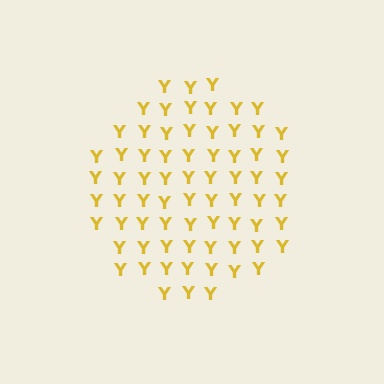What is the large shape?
The large shape is a circle.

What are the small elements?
The small elements are letter Y's.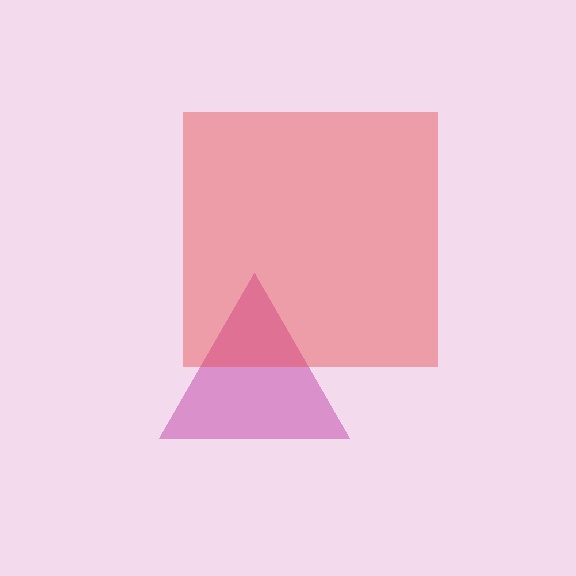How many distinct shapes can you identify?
There are 2 distinct shapes: a magenta triangle, a red square.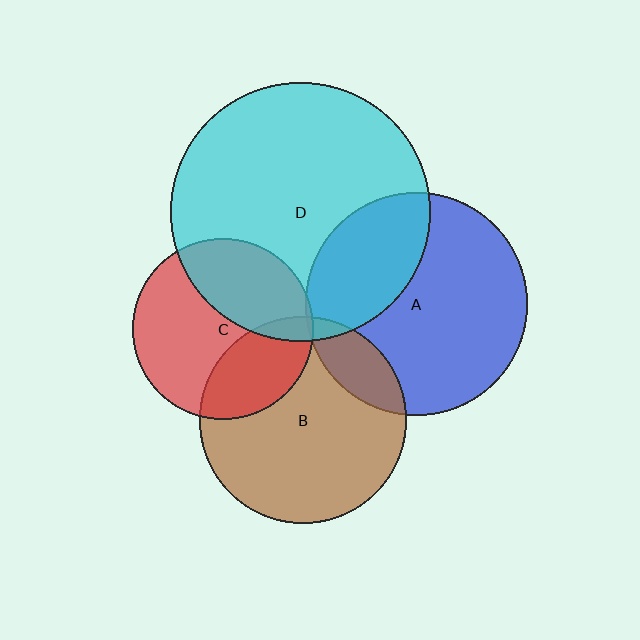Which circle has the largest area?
Circle D (cyan).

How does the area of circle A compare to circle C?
Approximately 1.5 times.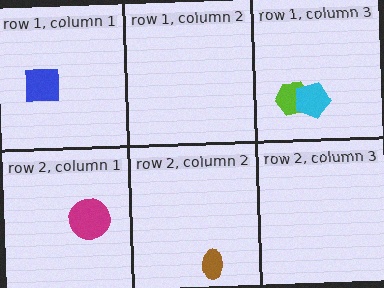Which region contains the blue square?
The row 1, column 1 region.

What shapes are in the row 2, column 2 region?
The brown ellipse.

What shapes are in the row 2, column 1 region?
The magenta circle.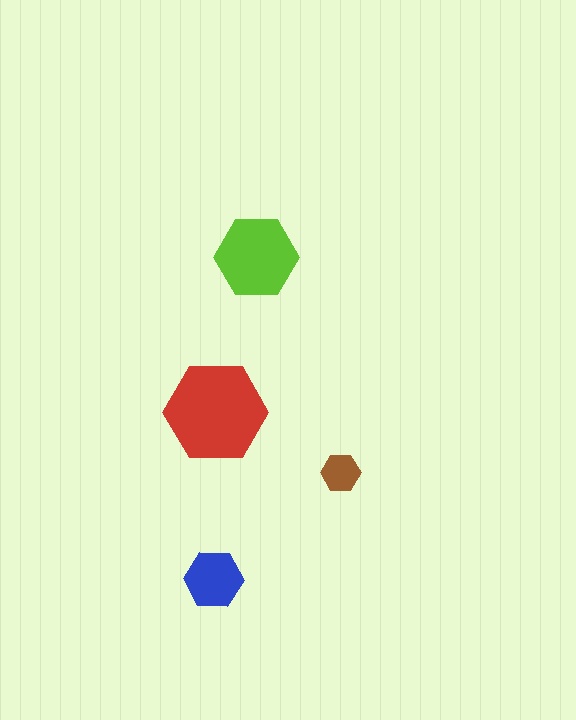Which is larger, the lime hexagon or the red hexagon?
The red one.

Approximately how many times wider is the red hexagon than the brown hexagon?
About 2.5 times wider.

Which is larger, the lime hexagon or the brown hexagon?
The lime one.